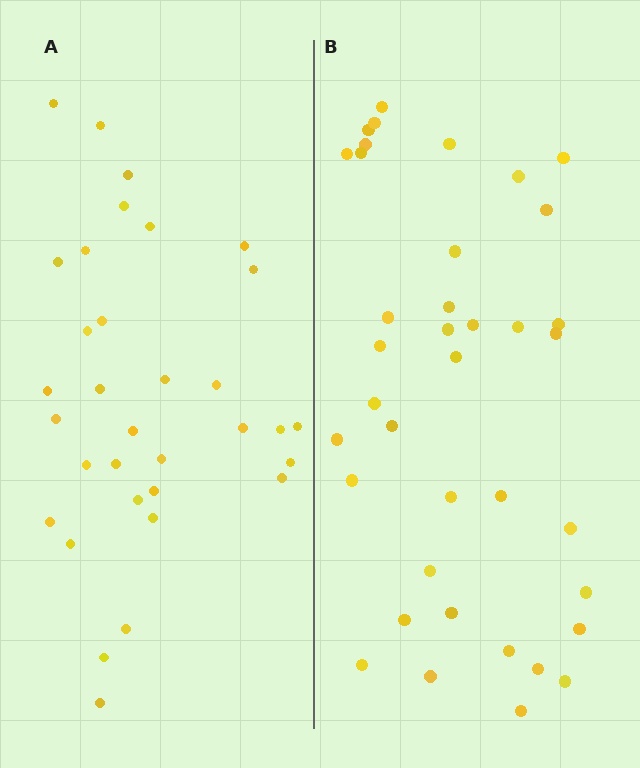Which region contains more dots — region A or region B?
Region B (the right region) has more dots.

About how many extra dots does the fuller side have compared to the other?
Region B has about 5 more dots than region A.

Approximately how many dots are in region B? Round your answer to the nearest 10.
About 40 dots. (The exact count is 38, which rounds to 40.)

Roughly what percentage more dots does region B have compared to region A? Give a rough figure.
About 15% more.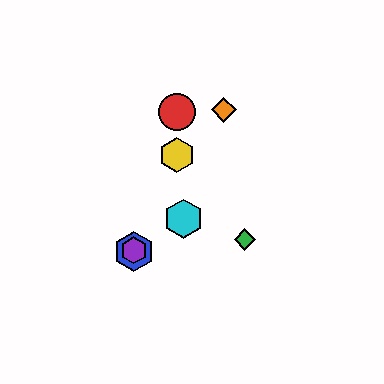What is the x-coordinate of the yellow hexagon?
The yellow hexagon is at x≈177.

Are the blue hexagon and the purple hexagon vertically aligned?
Yes, both are at x≈134.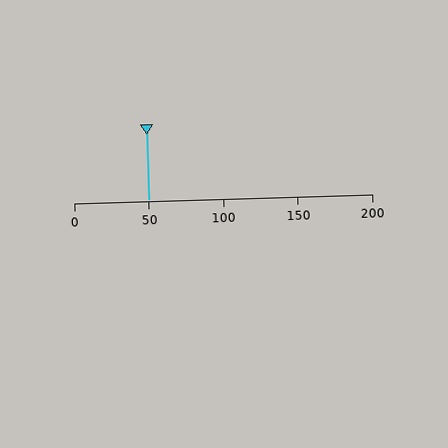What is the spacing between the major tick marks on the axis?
The major ticks are spaced 50 apart.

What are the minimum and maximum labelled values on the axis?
The axis runs from 0 to 200.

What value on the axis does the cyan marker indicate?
The marker indicates approximately 50.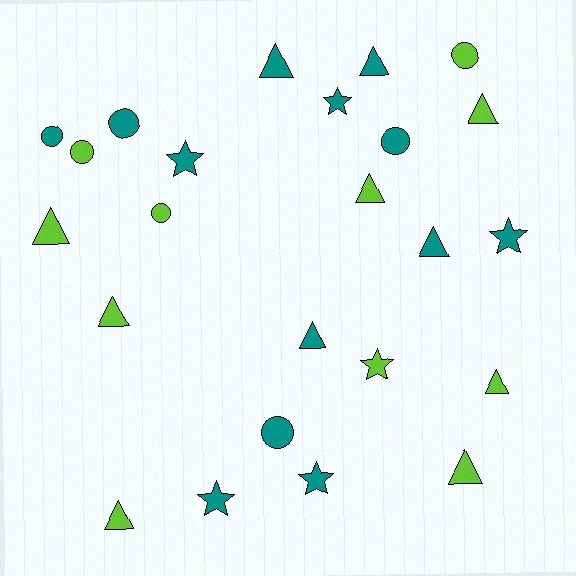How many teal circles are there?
There are 4 teal circles.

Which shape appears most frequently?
Triangle, with 11 objects.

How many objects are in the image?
There are 24 objects.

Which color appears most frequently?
Teal, with 13 objects.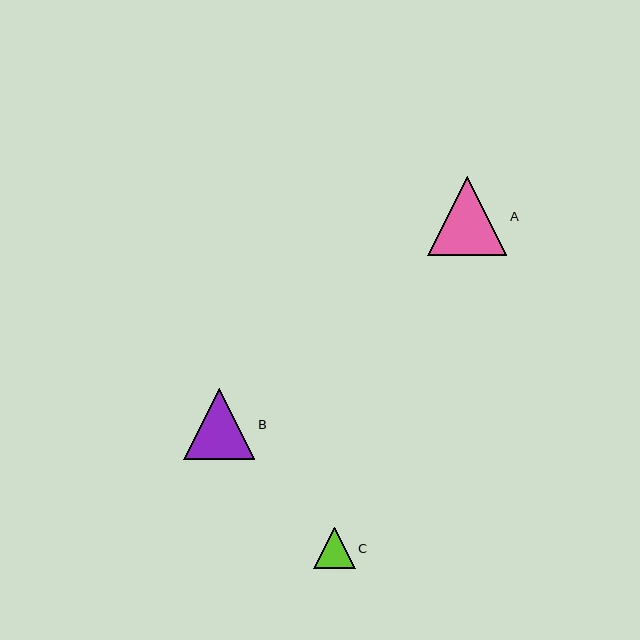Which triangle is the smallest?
Triangle C is the smallest with a size of approximately 41 pixels.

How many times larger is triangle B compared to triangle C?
Triangle B is approximately 1.7 times the size of triangle C.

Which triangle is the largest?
Triangle A is the largest with a size of approximately 79 pixels.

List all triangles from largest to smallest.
From largest to smallest: A, B, C.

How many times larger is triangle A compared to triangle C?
Triangle A is approximately 1.9 times the size of triangle C.